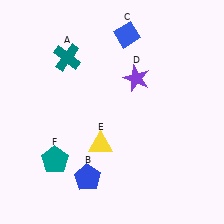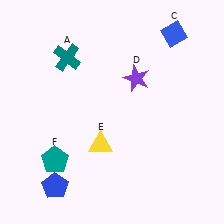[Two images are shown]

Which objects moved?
The objects that moved are: the blue pentagon (B), the blue diamond (C).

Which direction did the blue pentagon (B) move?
The blue pentagon (B) moved left.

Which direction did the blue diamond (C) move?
The blue diamond (C) moved right.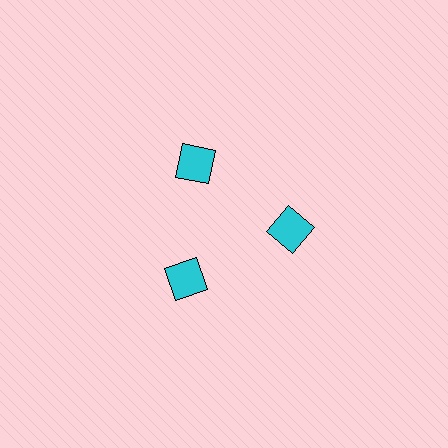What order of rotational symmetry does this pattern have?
This pattern has 3-fold rotational symmetry.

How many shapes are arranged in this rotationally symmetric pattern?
There are 3 shapes, arranged in 3 groups of 1.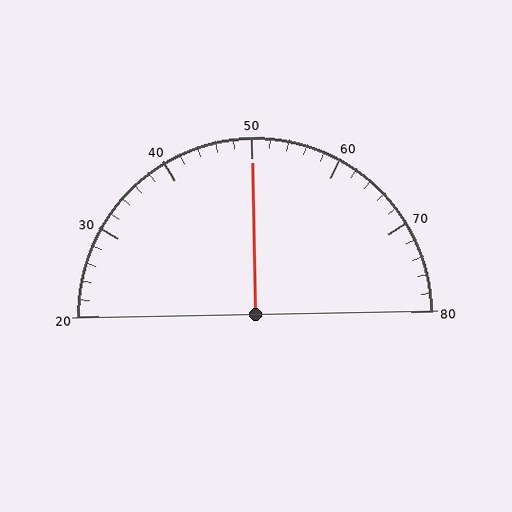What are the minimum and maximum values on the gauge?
The gauge ranges from 20 to 80.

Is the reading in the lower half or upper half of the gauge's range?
The reading is in the upper half of the range (20 to 80).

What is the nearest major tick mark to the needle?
The nearest major tick mark is 50.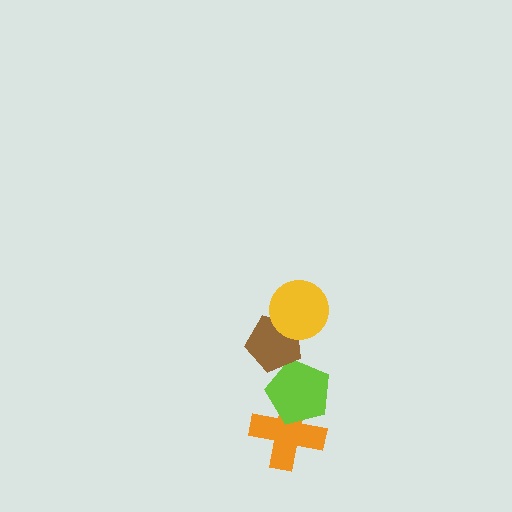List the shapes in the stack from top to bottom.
From top to bottom: the yellow circle, the brown pentagon, the lime pentagon, the orange cross.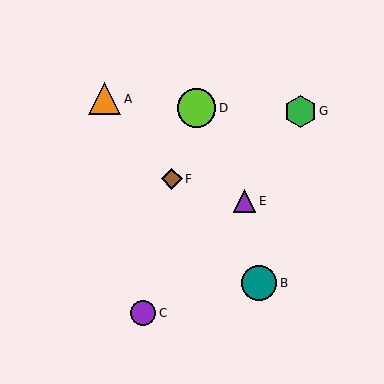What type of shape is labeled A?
Shape A is an orange triangle.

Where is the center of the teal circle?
The center of the teal circle is at (259, 283).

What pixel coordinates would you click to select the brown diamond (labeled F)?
Click at (172, 179) to select the brown diamond F.